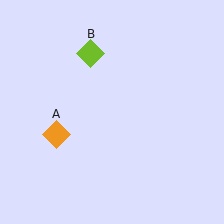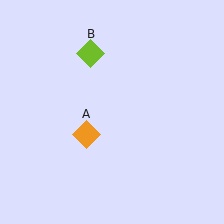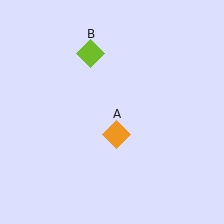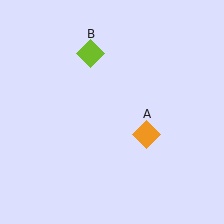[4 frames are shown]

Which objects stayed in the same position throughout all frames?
Lime diamond (object B) remained stationary.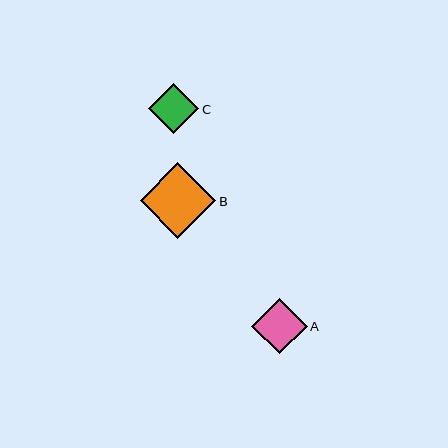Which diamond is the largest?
Diamond B is the largest with a size of approximately 75 pixels.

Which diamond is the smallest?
Diamond C is the smallest with a size of approximately 51 pixels.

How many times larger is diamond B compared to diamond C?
Diamond B is approximately 1.5 times the size of diamond C.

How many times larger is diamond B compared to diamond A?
Diamond B is approximately 1.4 times the size of diamond A.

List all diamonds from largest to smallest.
From largest to smallest: B, A, C.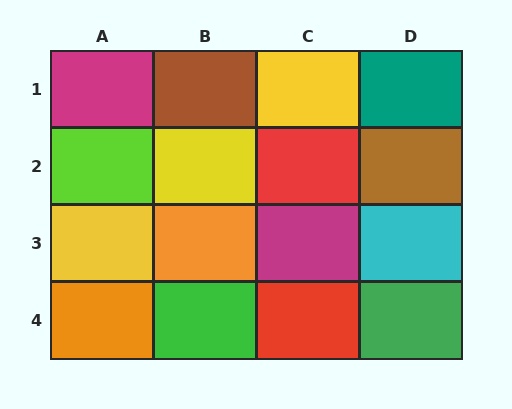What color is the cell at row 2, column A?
Lime.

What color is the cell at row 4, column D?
Green.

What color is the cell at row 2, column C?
Red.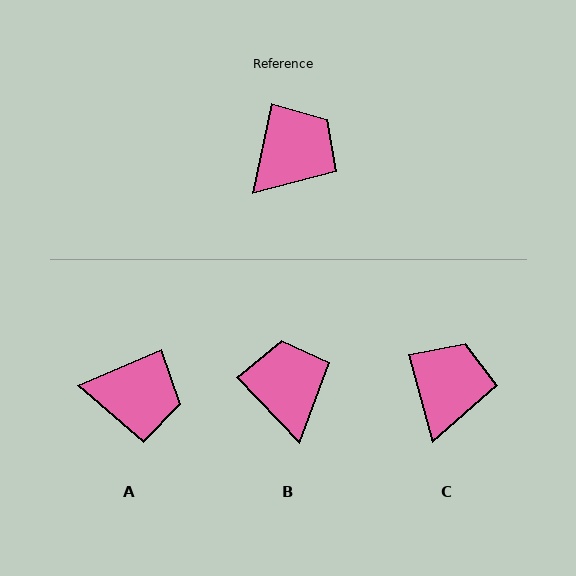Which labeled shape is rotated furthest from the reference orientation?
A, about 55 degrees away.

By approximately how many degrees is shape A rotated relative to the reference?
Approximately 55 degrees clockwise.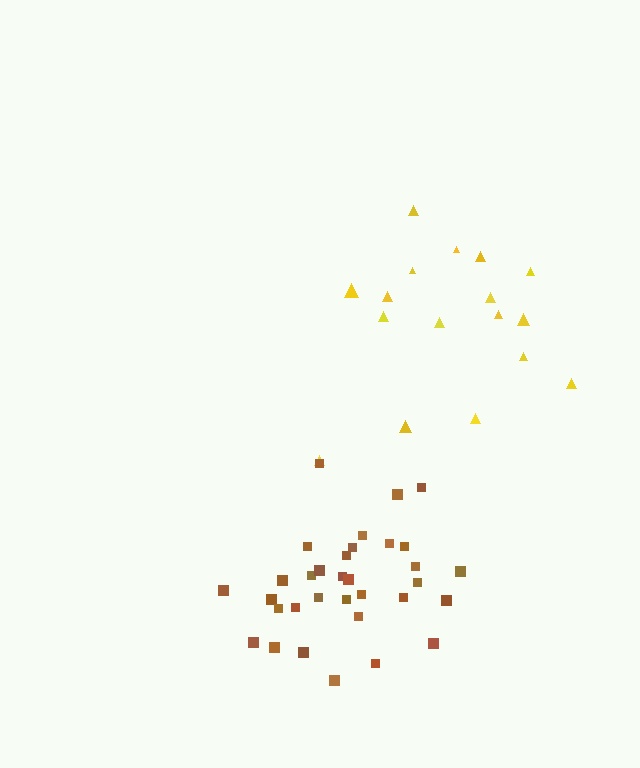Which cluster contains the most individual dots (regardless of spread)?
Brown (33).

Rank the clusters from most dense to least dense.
brown, yellow.